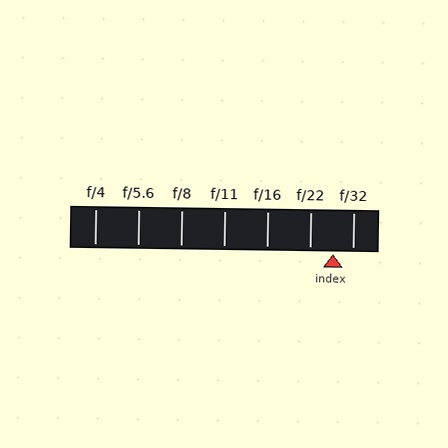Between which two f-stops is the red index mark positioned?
The index mark is between f/22 and f/32.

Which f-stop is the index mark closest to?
The index mark is closest to f/32.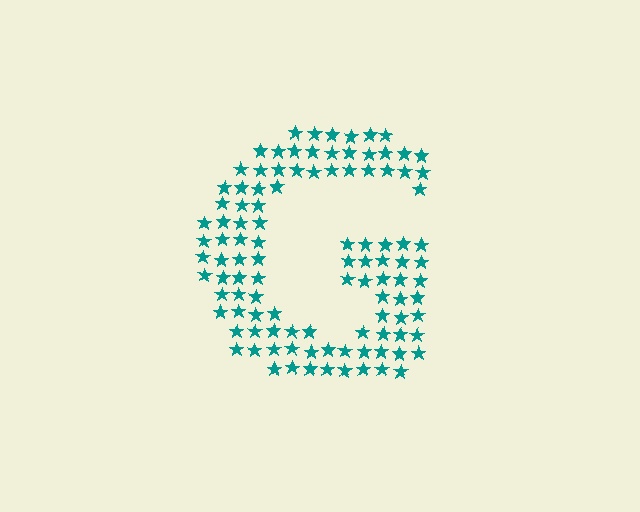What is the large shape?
The large shape is the letter G.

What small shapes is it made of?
It is made of small stars.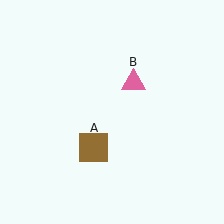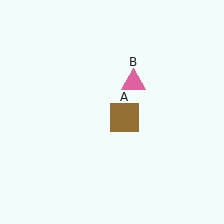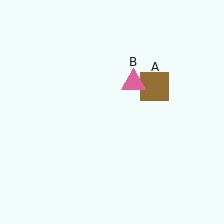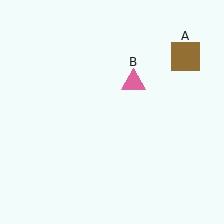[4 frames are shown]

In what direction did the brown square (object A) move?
The brown square (object A) moved up and to the right.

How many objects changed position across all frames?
1 object changed position: brown square (object A).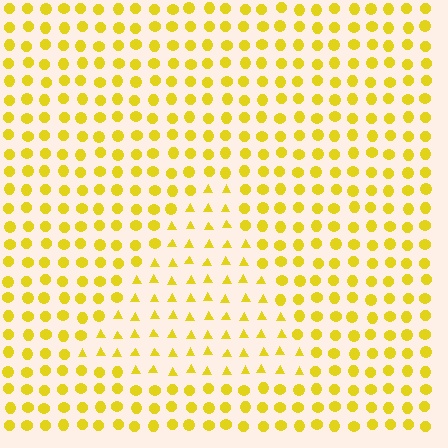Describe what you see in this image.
The image is filled with small yellow elements arranged in a uniform grid. A triangle-shaped region contains triangles, while the surrounding area contains circles. The boundary is defined purely by the change in element shape.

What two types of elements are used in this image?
The image uses triangles inside the triangle region and circles outside it.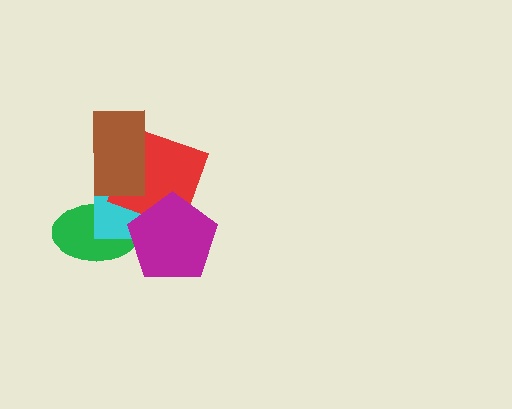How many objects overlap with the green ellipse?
2 objects overlap with the green ellipse.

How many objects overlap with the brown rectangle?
2 objects overlap with the brown rectangle.